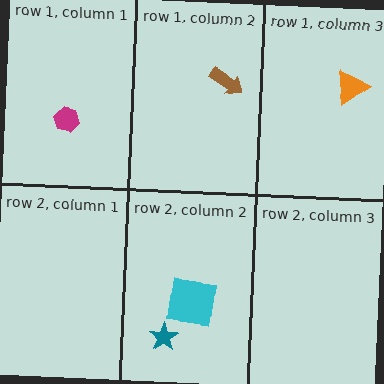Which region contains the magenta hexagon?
The row 1, column 1 region.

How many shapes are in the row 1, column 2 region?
1.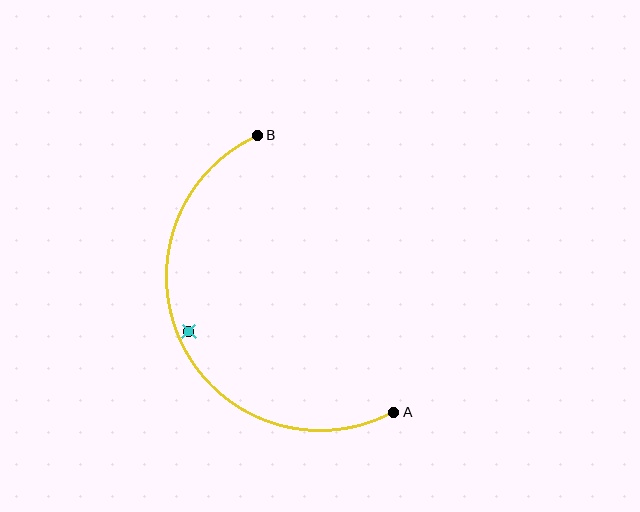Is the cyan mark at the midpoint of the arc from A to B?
No — the cyan mark does not lie on the arc at all. It sits slightly inside the curve.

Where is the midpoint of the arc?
The arc midpoint is the point on the curve farthest from the straight line joining A and B. It sits to the left of that line.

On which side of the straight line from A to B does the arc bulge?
The arc bulges to the left of the straight line connecting A and B.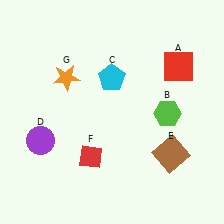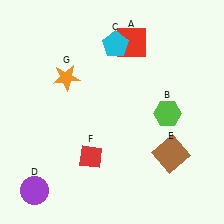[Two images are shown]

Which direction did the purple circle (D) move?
The purple circle (D) moved down.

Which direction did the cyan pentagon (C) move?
The cyan pentagon (C) moved up.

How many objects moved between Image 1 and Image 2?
3 objects moved between the two images.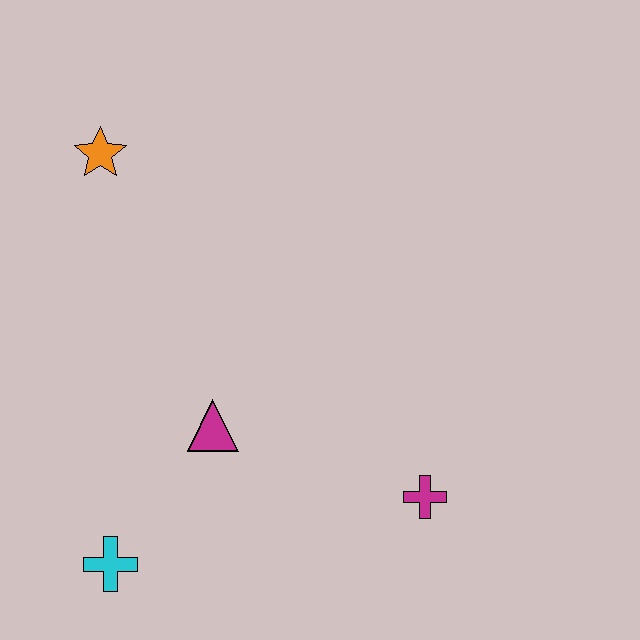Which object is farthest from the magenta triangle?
The orange star is farthest from the magenta triangle.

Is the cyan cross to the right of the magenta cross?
No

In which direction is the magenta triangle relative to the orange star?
The magenta triangle is below the orange star.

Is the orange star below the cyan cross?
No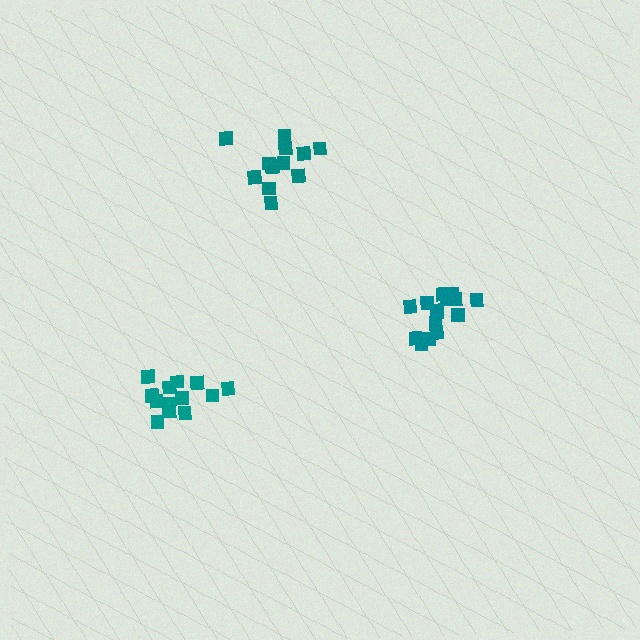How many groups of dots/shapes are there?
There are 3 groups.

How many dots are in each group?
Group 1: 13 dots, Group 2: 16 dots, Group 3: 13 dots (42 total).